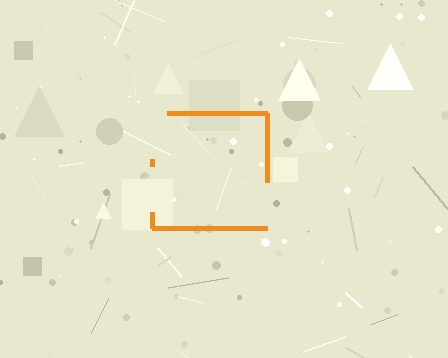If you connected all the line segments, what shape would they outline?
They would outline a square.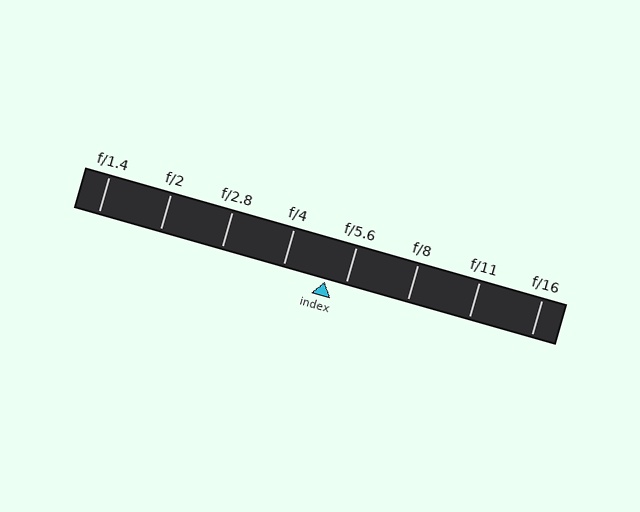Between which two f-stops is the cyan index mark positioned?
The index mark is between f/4 and f/5.6.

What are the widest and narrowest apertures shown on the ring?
The widest aperture shown is f/1.4 and the narrowest is f/16.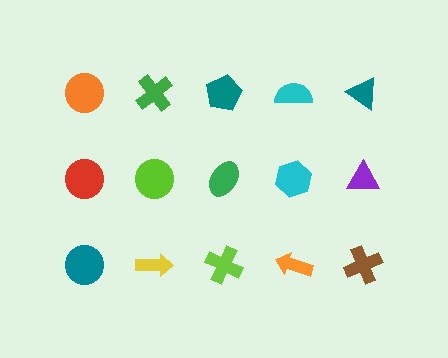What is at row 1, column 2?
A green cross.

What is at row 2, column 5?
A purple triangle.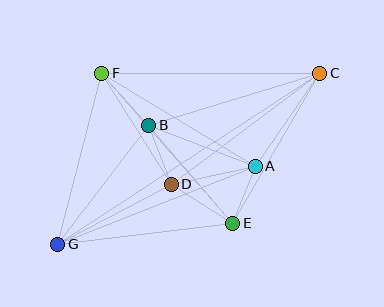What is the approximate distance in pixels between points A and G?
The distance between A and G is approximately 212 pixels.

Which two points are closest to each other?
Points A and E are closest to each other.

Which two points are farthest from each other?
Points C and G are farthest from each other.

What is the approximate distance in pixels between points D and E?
The distance between D and E is approximately 73 pixels.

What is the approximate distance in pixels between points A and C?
The distance between A and C is approximately 113 pixels.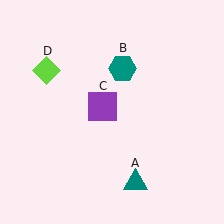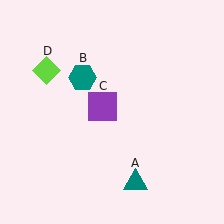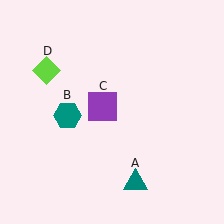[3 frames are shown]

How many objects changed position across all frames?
1 object changed position: teal hexagon (object B).